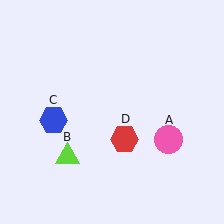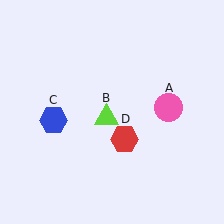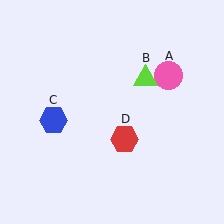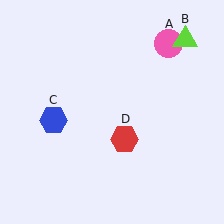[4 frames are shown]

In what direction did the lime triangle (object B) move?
The lime triangle (object B) moved up and to the right.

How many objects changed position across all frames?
2 objects changed position: pink circle (object A), lime triangle (object B).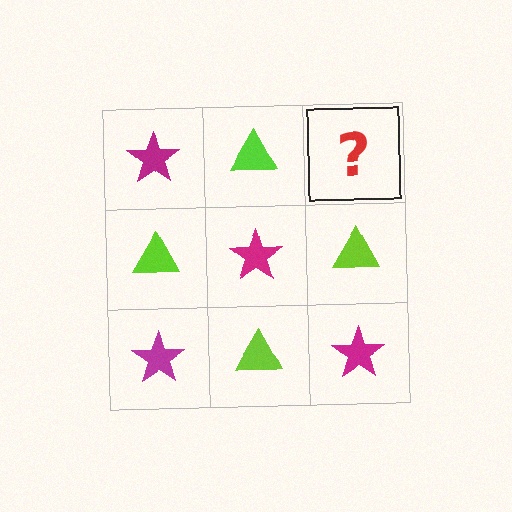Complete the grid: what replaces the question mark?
The question mark should be replaced with a magenta star.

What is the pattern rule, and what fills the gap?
The rule is that it alternates magenta star and lime triangle in a checkerboard pattern. The gap should be filled with a magenta star.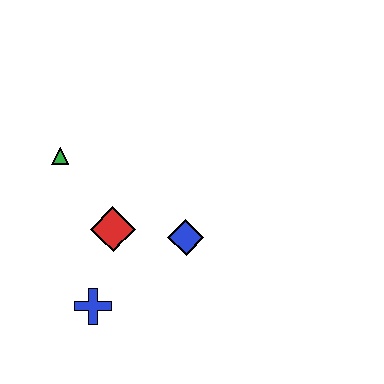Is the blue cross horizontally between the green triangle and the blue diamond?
Yes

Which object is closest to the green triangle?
The red diamond is closest to the green triangle.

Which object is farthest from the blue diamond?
The green triangle is farthest from the blue diamond.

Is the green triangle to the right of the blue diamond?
No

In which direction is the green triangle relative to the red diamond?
The green triangle is above the red diamond.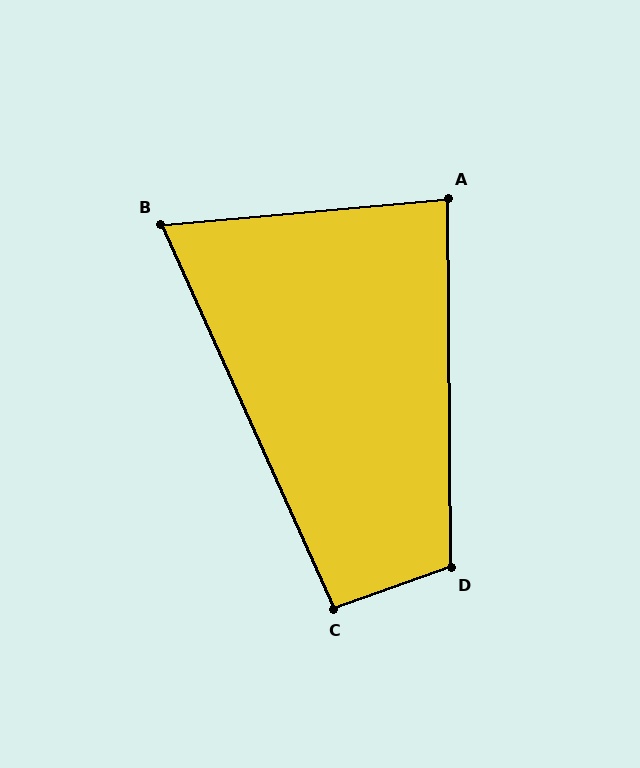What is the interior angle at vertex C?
Approximately 95 degrees (approximately right).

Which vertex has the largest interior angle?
D, at approximately 109 degrees.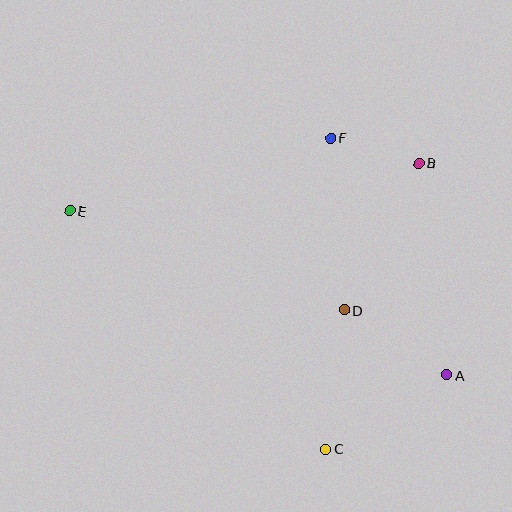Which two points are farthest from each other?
Points A and E are farthest from each other.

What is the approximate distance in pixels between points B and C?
The distance between B and C is approximately 301 pixels.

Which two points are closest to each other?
Points B and F are closest to each other.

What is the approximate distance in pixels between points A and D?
The distance between A and D is approximately 121 pixels.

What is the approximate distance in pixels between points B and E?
The distance between B and E is approximately 352 pixels.